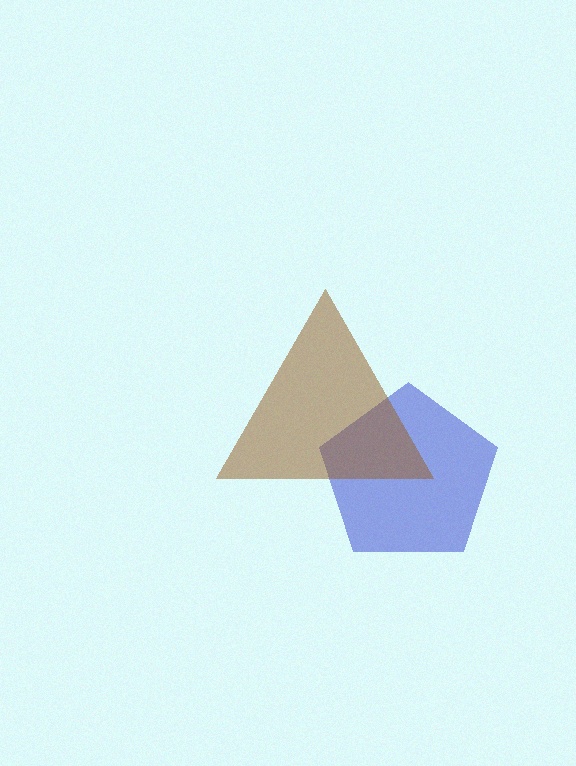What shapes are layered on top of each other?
The layered shapes are: a blue pentagon, a brown triangle.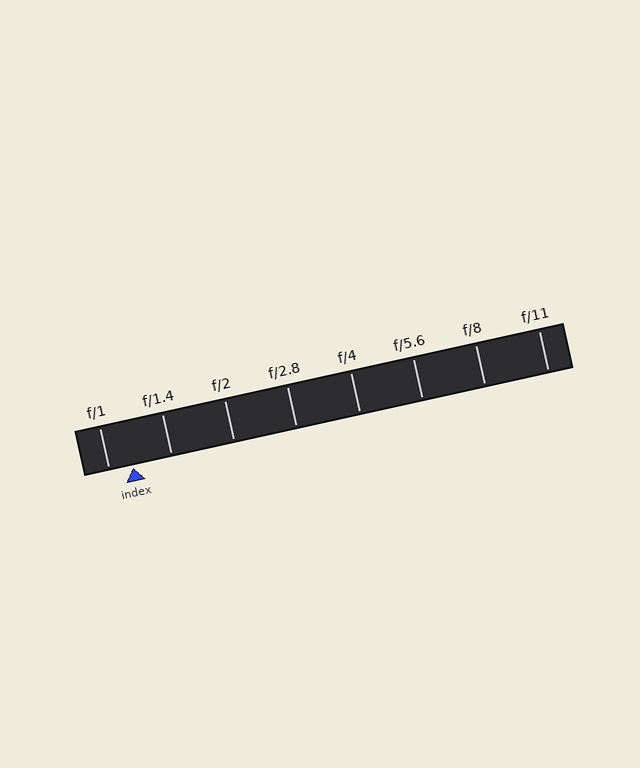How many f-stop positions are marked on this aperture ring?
There are 8 f-stop positions marked.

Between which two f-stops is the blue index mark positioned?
The index mark is between f/1 and f/1.4.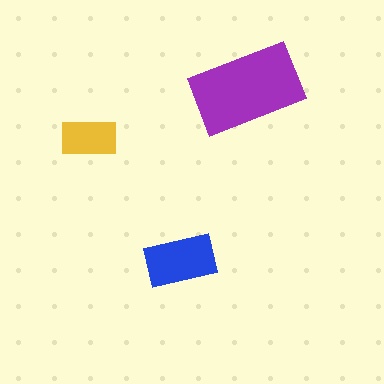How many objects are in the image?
There are 3 objects in the image.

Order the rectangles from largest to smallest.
the purple one, the blue one, the yellow one.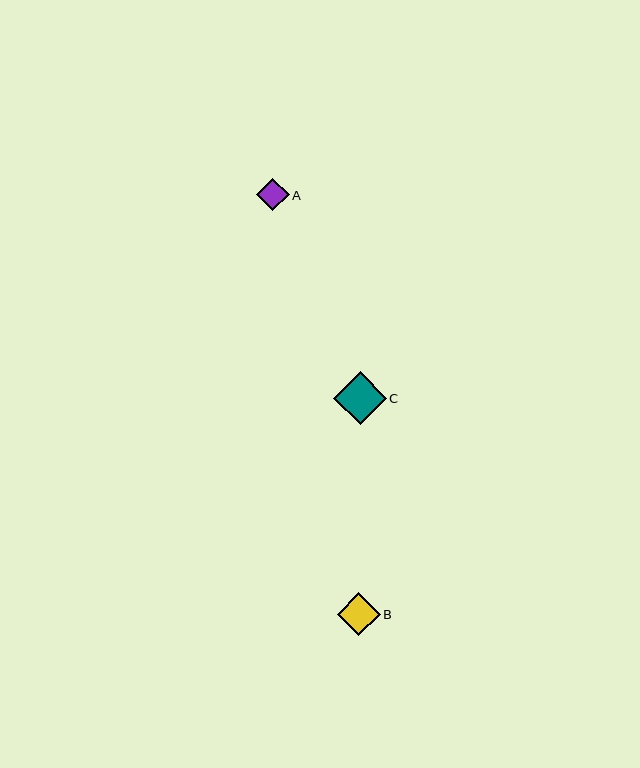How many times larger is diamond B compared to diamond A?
Diamond B is approximately 1.3 times the size of diamond A.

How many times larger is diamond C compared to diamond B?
Diamond C is approximately 1.2 times the size of diamond B.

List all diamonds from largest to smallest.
From largest to smallest: C, B, A.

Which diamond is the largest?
Diamond C is the largest with a size of approximately 53 pixels.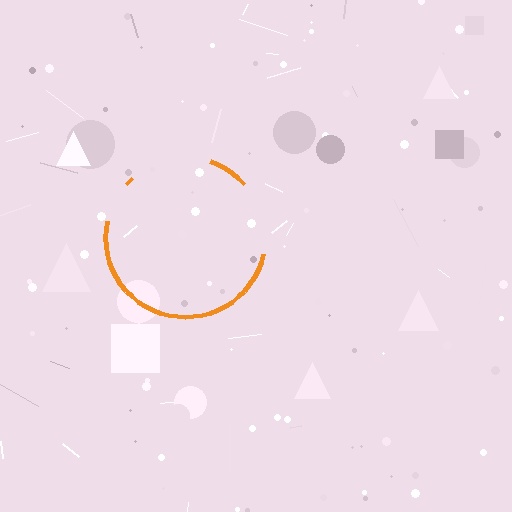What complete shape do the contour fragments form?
The contour fragments form a circle.